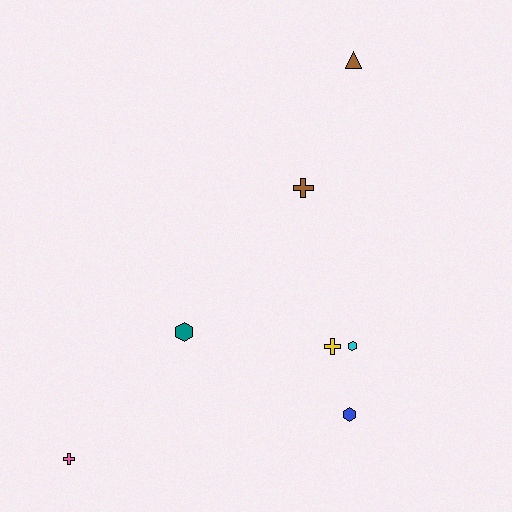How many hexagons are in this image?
There are 3 hexagons.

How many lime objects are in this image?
There are no lime objects.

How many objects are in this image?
There are 7 objects.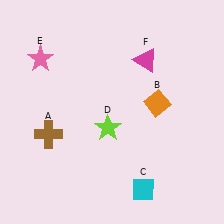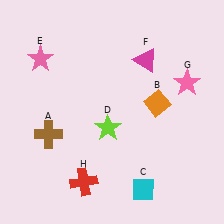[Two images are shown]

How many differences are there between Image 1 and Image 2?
There are 2 differences between the two images.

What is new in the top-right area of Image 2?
A pink star (G) was added in the top-right area of Image 2.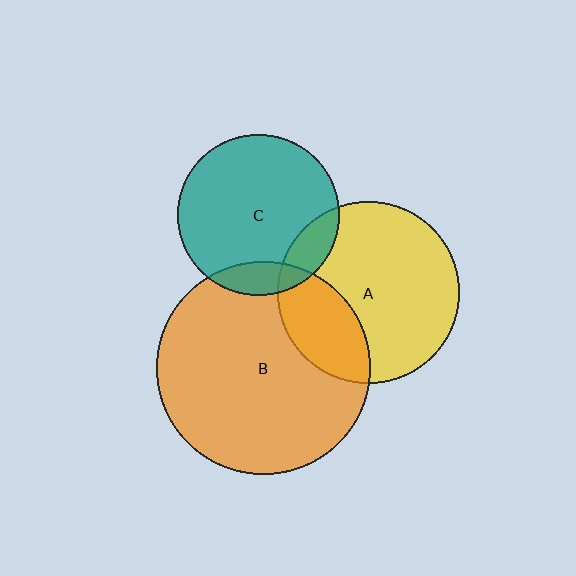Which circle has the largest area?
Circle B (orange).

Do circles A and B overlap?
Yes.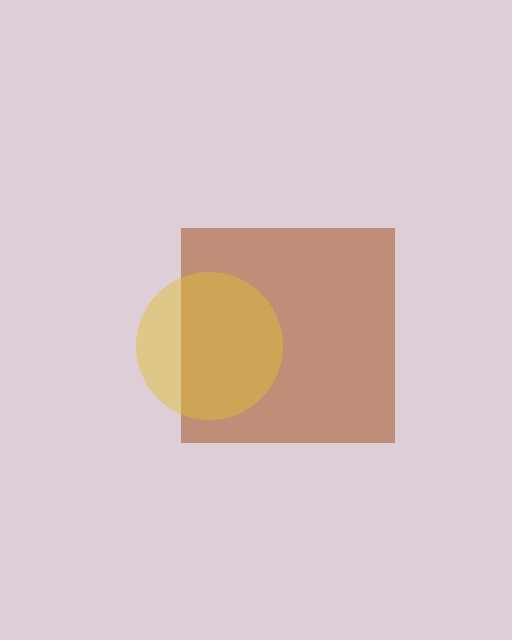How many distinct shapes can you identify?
There are 2 distinct shapes: a brown square, a yellow circle.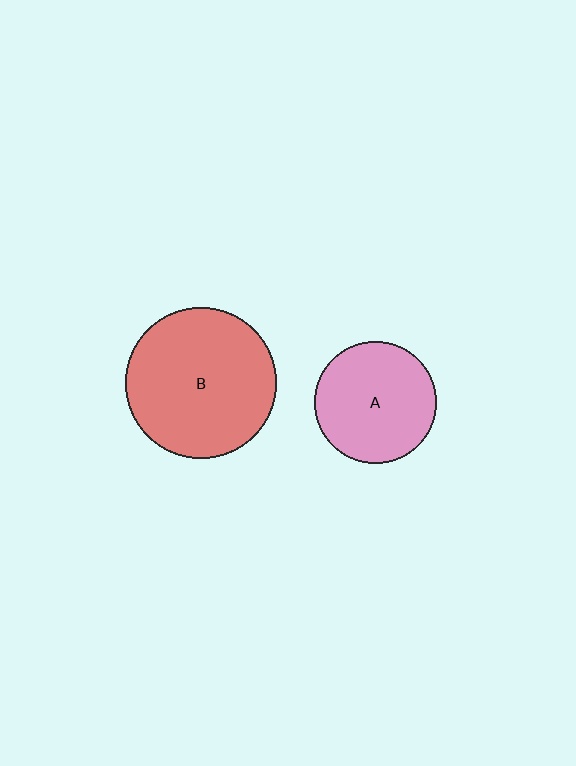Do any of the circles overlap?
No, none of the circles overlap.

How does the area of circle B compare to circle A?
Approximately 1.5 times.